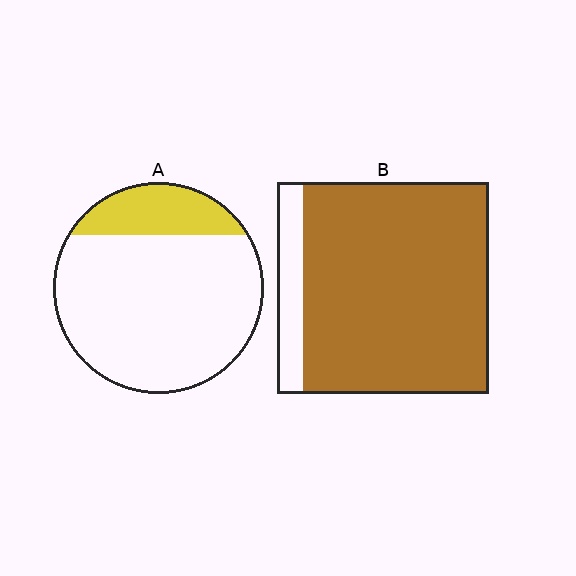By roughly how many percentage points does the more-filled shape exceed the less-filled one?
By roughly 70 percentage points (B over A).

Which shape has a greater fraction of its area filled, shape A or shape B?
Shape B.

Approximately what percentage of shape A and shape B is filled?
A is approximately 20% and B is approximately 90%.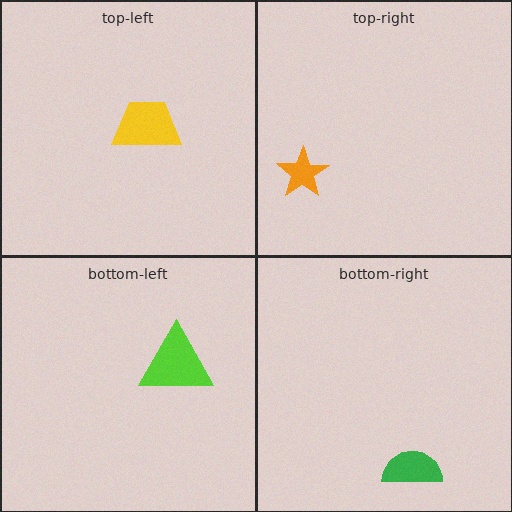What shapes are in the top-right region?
The orange star.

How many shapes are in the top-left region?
1.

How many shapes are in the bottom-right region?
1.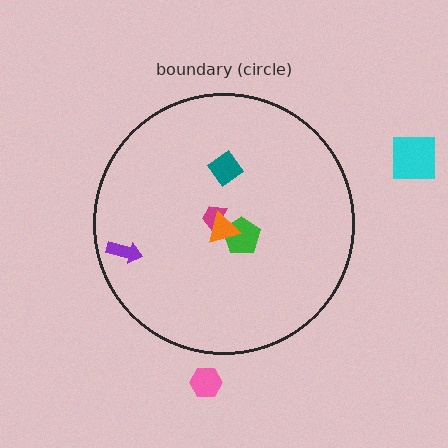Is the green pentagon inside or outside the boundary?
Inside.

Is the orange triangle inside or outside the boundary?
Inside.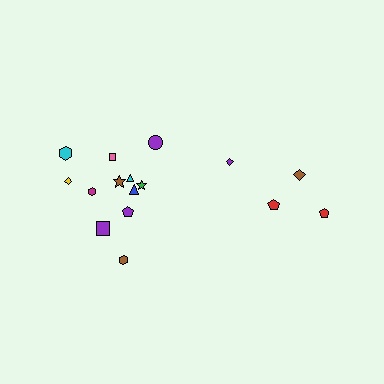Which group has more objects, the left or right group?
The left group.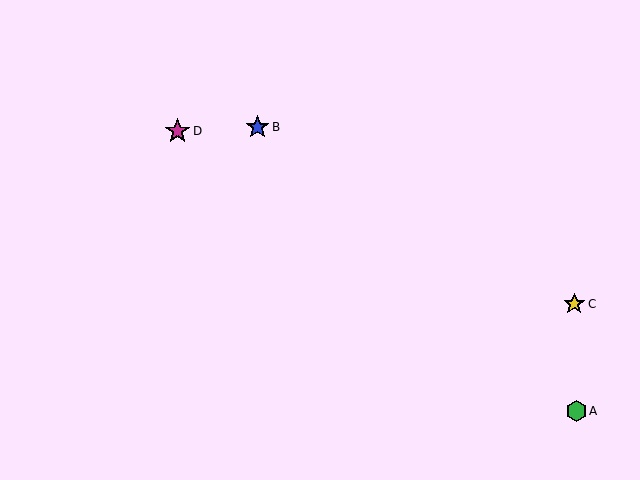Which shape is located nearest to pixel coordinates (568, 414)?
The green hexagon (labeled A) at (576, 411) is nearest to that location.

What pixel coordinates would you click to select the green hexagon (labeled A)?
Click at (576, 411) to select the green hexagon A.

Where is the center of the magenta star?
The center of the magenta star is at (177, 131).